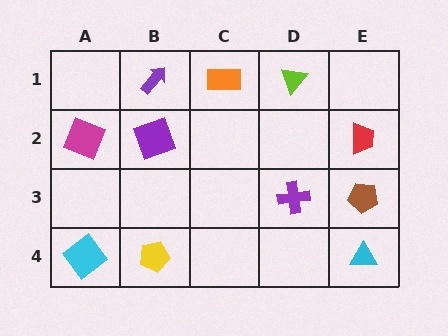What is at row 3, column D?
A purple cross.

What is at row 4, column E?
A cyan triangle.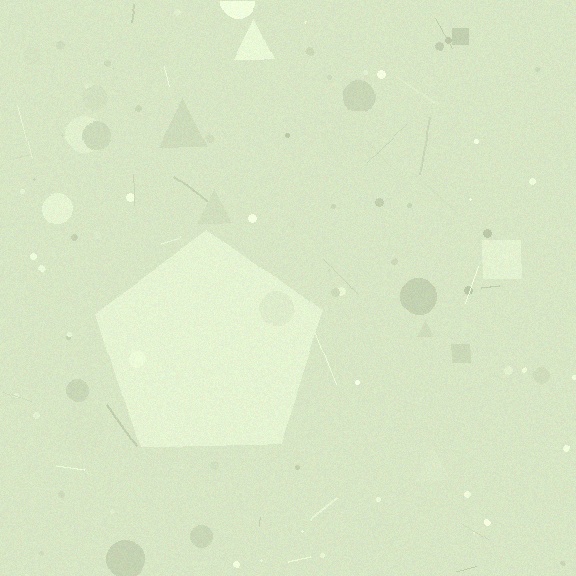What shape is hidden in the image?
A pentagon is hidden in the image.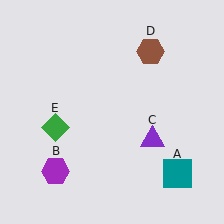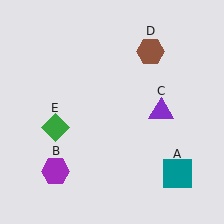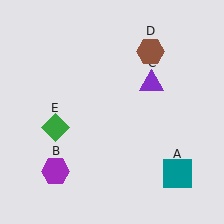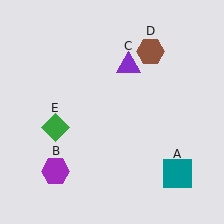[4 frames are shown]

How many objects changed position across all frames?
1 object changed position: purple triangle (object C).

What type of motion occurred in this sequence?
The purple triangle (object C) rotated counterclockwise around the center of the scene.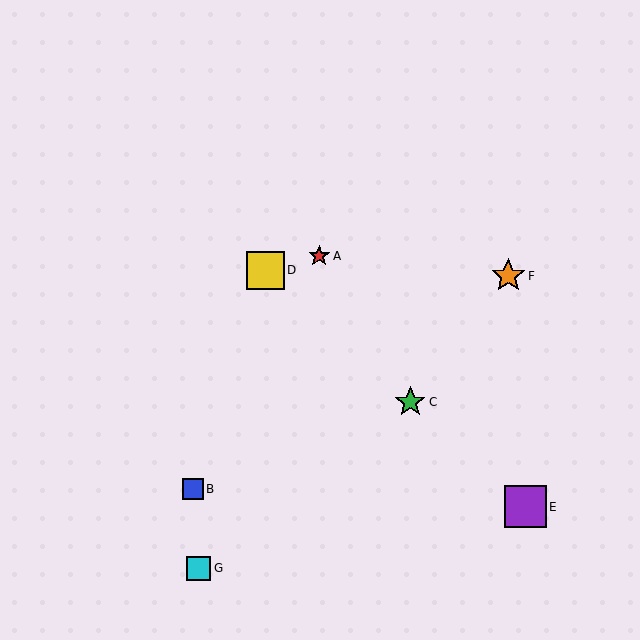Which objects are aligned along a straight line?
Objects C, D, E are aligned along a straight line.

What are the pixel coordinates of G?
Object G is at (199, 568).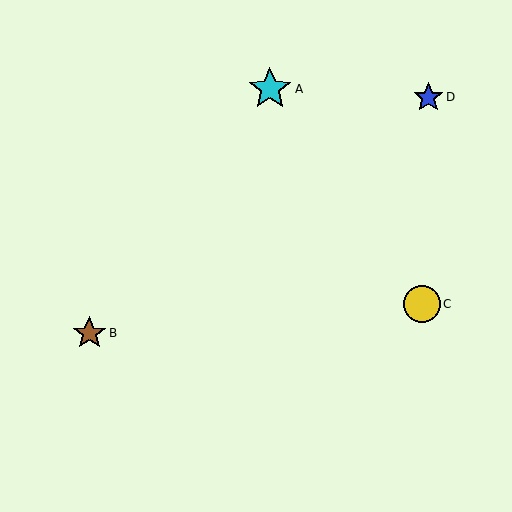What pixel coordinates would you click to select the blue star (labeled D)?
Click at (428, 97) to select the blue star D.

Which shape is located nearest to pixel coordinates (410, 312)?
The yellow circle (labeled C) at (422, 304) is nearest to that location.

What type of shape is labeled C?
Shape C is a yellow circle.